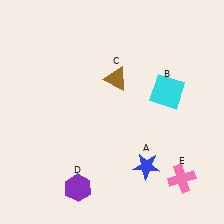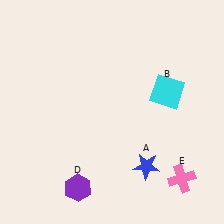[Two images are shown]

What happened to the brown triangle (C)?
The brown triangle (C) was removed in Image 2. It was in the top-right area of Image 1.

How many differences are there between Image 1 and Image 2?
There is 1 difference between the two images.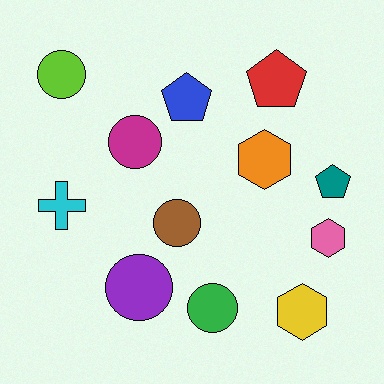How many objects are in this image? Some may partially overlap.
There are 12 objects.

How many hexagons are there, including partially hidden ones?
There are 3 hexagons.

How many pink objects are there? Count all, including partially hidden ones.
There is 1 pink object.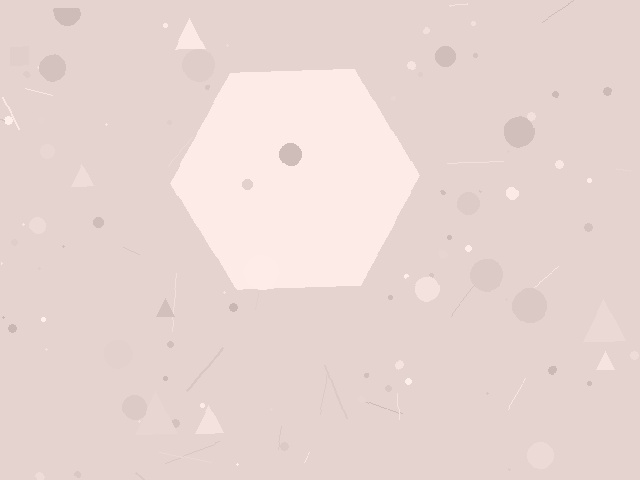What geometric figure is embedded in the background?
A hexagon is embedded in the background.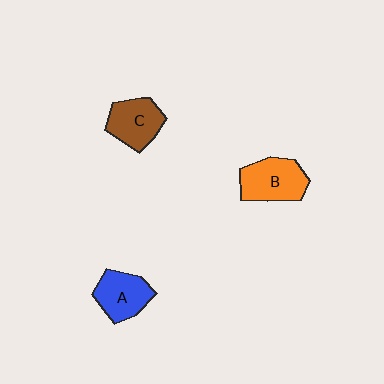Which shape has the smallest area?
Shape A (blue).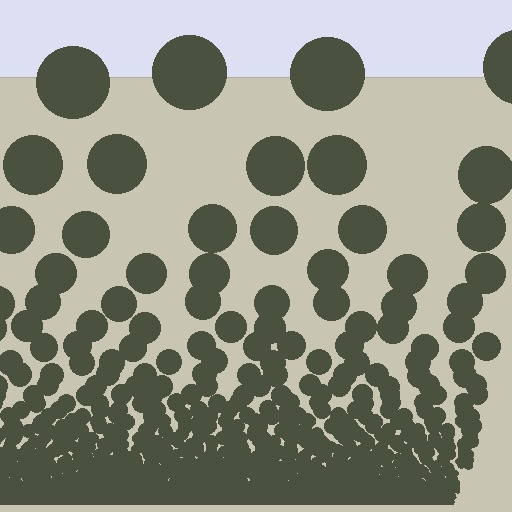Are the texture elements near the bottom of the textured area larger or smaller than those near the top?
Smaller. The gradient is inverted — elements near the bottom are smaller and denser.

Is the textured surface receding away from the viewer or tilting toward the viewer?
The surface appears to tilt toward the viewer. Texture elements get larger and sparser toward the top.